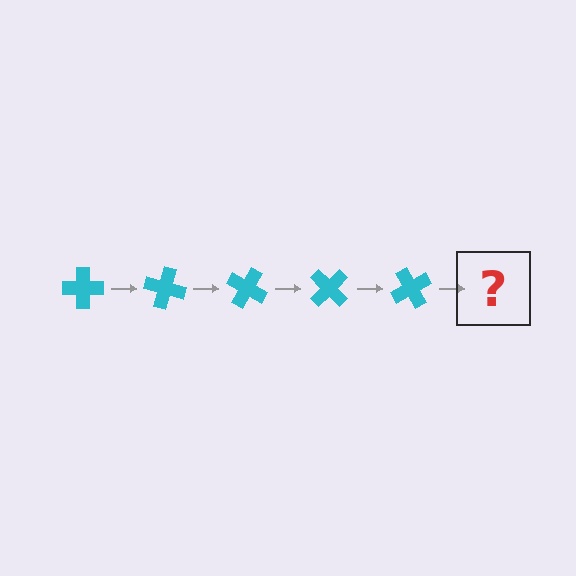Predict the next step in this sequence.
The next step is a cyan cross rotated 75 degrees.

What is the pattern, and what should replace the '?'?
The pattern is that the cross rotates 15 degrees each step. The '?' should be a cyan cross rotated 75 degrees.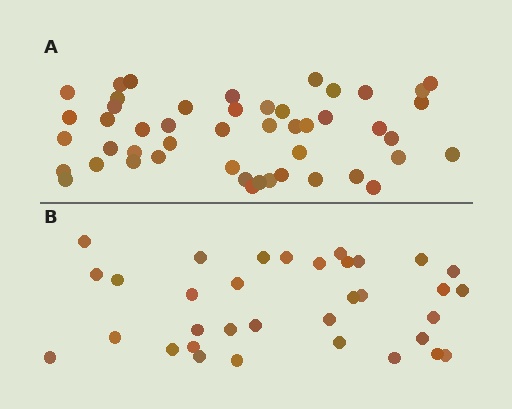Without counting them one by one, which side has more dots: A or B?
Region A (the top region) has more dots.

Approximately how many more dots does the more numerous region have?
Region A has approximately 15 more dots than region B.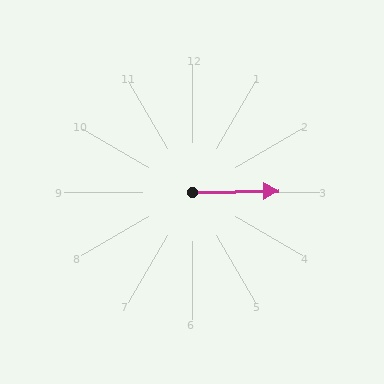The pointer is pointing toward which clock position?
Roughly 3 o'clock.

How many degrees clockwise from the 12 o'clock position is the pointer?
Approximately 89 degrees.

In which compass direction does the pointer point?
East.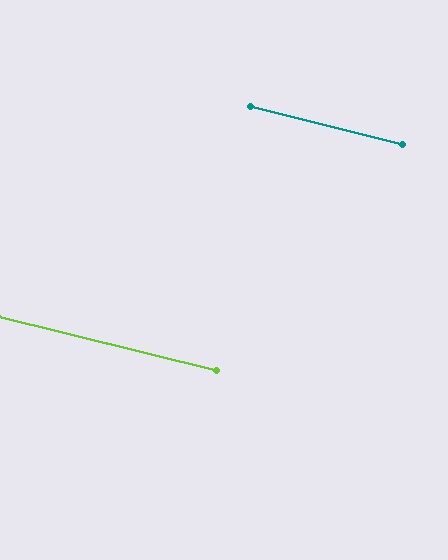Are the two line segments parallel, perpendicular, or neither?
Parallel — their directions differ by only 0.3°.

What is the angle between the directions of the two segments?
Approximately 0 degrees.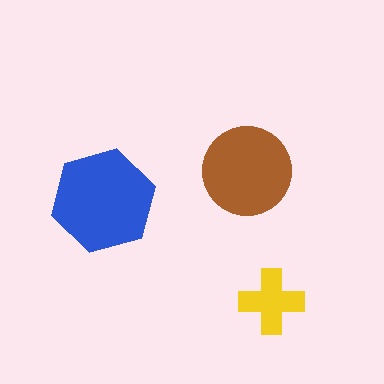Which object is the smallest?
The yellow cross.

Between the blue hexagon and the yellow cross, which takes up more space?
The blue hexagon.